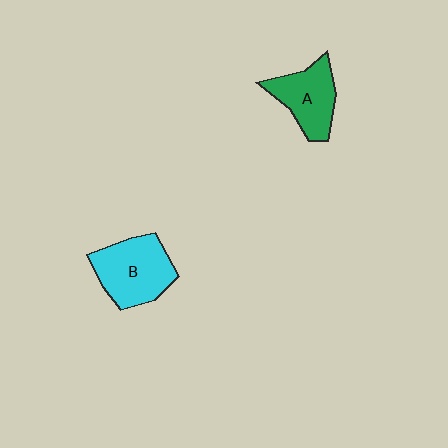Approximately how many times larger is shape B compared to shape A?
Approximately 1.2 times.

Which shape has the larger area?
Shape B (cyan).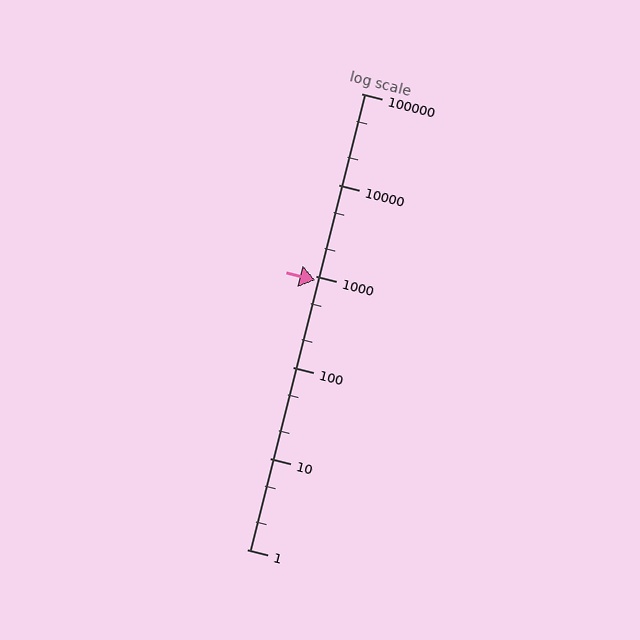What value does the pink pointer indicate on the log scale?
The pointer indicates approximately 900.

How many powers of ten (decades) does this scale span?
The scale spans 5 decades, from 1 to 100000.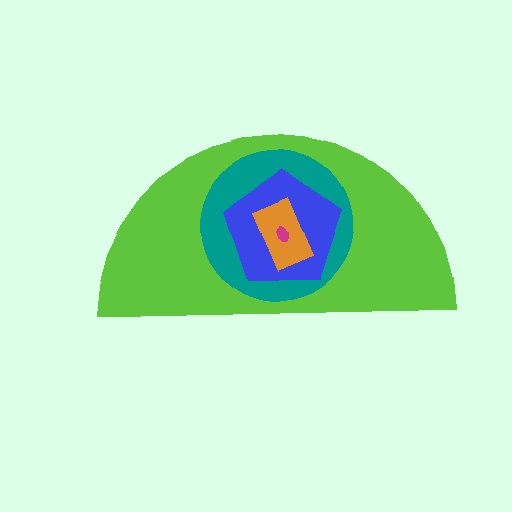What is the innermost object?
The magenta ellipse.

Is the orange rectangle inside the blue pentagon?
Yes.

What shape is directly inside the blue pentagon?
The orange rectangle.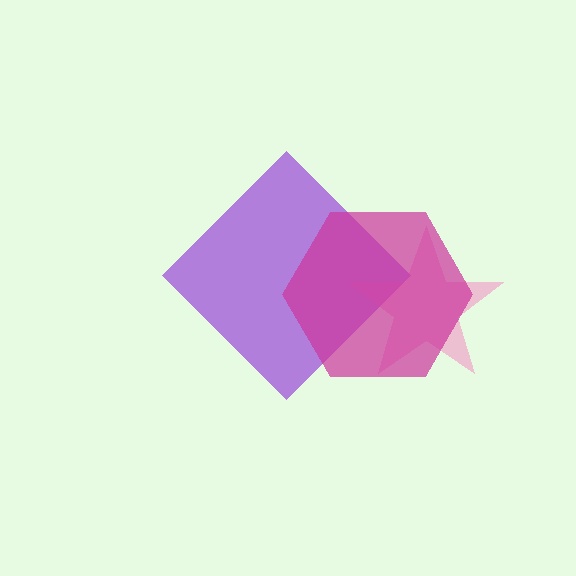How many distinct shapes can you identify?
There are 3 distinct shapes: a purple diamond, a pink star, a magenta hexagon.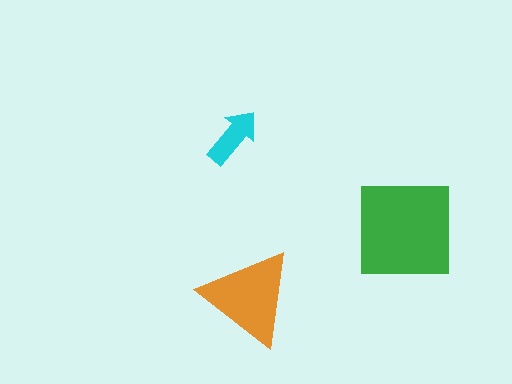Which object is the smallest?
The cyan arrow.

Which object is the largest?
The green square.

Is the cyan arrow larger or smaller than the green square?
Smaller.